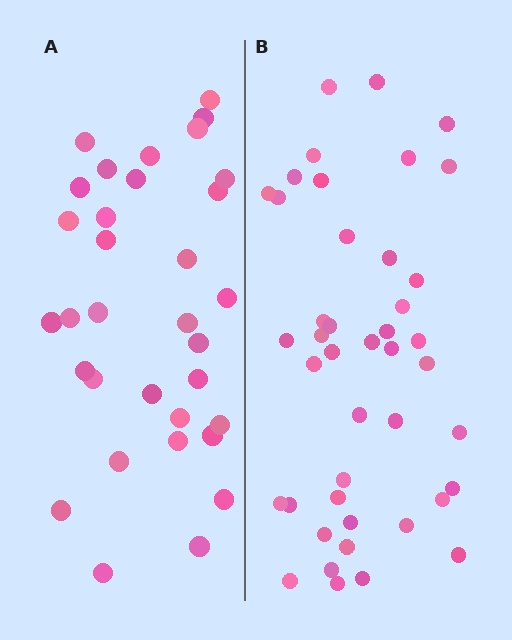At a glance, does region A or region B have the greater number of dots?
Region B (the right region) has more dots.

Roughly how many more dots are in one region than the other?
Region B has roughly 10 or so more dots than region A.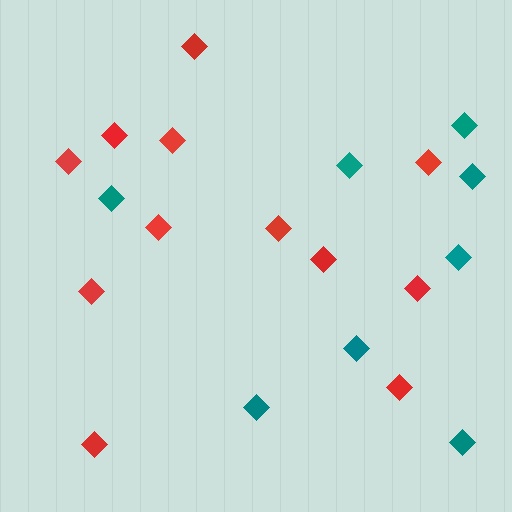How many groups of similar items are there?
There are 2 groups: one group of teal diamonds (8) and one group of red diamonds (12).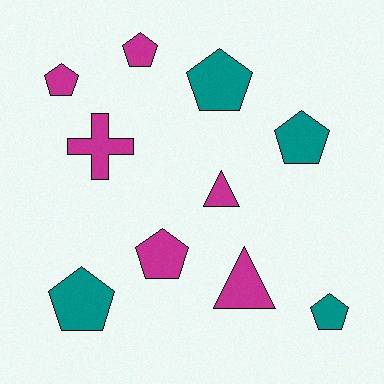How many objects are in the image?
There are 10 objects.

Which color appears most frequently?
Magenta, with 6 objects.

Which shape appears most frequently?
Pentagon, with 7 objects.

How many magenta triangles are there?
There are 2 magenta triangles.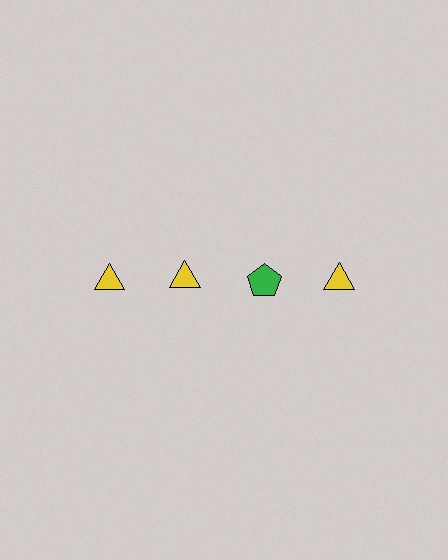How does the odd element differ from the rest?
It differs in both color (green instead of yellow) and shape (pentagon instead of triangle).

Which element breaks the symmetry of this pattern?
The green pentagon in the top row, center column breaks the symmetry. All other shapes are yellow triangles.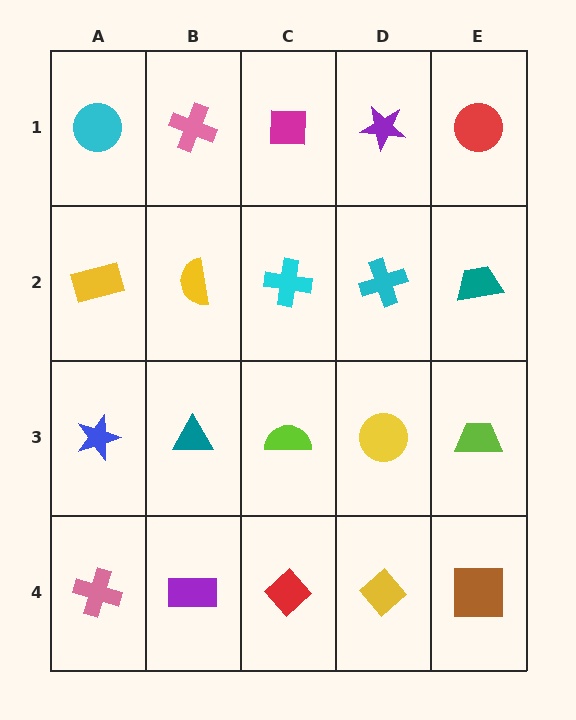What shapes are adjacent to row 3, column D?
A cyan cross (row 2, column D), a yellow diamond (row 4, column D), a lime semicircle (row 3, column C), a lime trapezoid (row 3, column E).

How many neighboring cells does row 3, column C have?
4.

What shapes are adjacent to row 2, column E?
A red circle (row 1, column E), a lime trapezoid (row 3, column E), a cyan cross (row 2, column D).